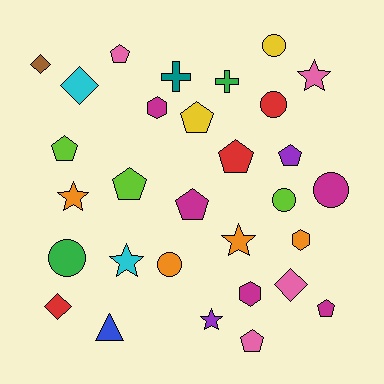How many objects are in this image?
There are 30 objects.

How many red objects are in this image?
There are 3 red objects.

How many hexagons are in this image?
There are 3 hexagons.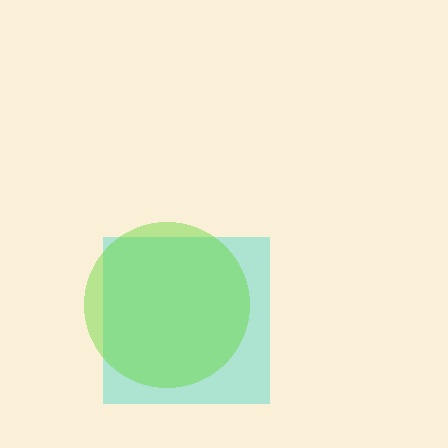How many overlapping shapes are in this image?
There are 2 overlapping shapes in the image.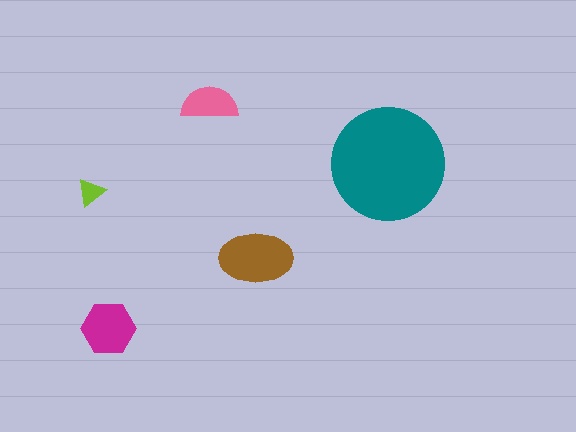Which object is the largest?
The teal circle.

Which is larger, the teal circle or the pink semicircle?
The teal circle.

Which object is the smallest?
The lime triangle.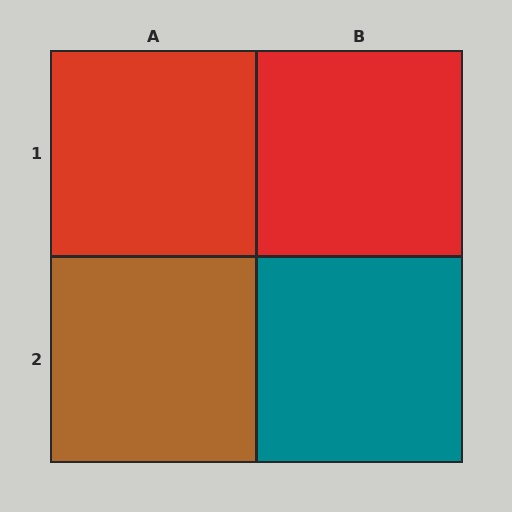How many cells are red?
2 cells are red.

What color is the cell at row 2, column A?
Brown.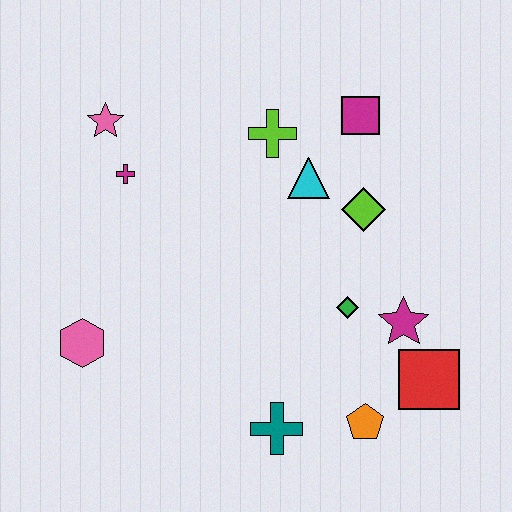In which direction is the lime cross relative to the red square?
The lime cross is above the red square.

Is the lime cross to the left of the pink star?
No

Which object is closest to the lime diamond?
The cyan triangle is closest to the lime diamond.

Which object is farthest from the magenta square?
The pink hexagon is farthest from the magenta square.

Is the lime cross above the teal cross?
Yes